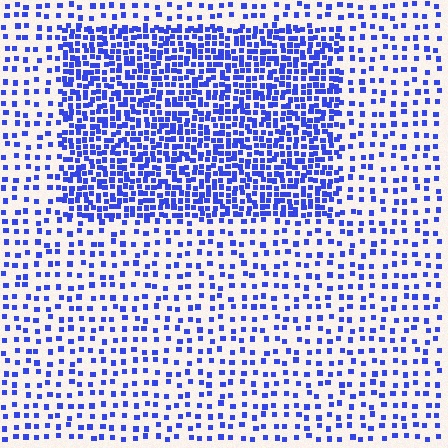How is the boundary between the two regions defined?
The boundary is defined by a change in element density (approximately 2.5x ratio). All elements are the same color, size, and shape.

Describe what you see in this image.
The image contains small blue elements arranged at two different densities. A rectangle-shaped region is visible where the elements are more densely packed than the surrounding area.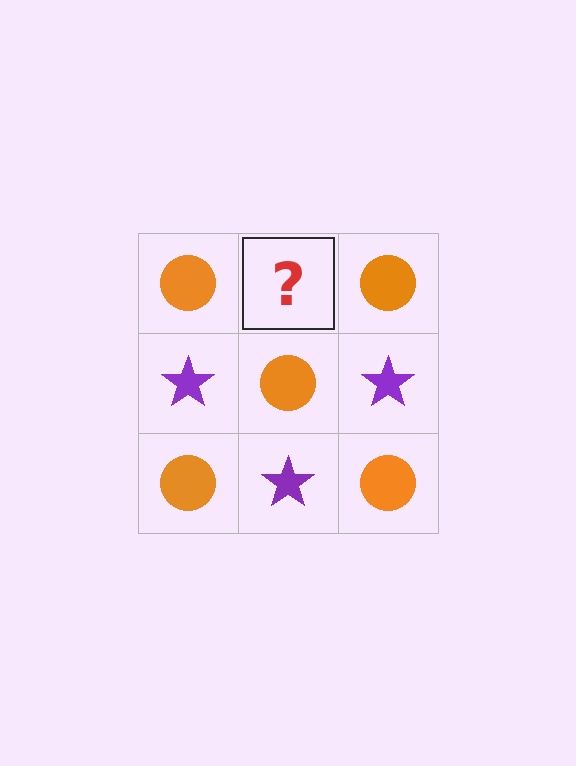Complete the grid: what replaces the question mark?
The question mark should be replaced with a purple star.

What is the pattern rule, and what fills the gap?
The rule is that it alternates orange circle and purple star in a checkerboard pattern. The gap should be filled with a purple star.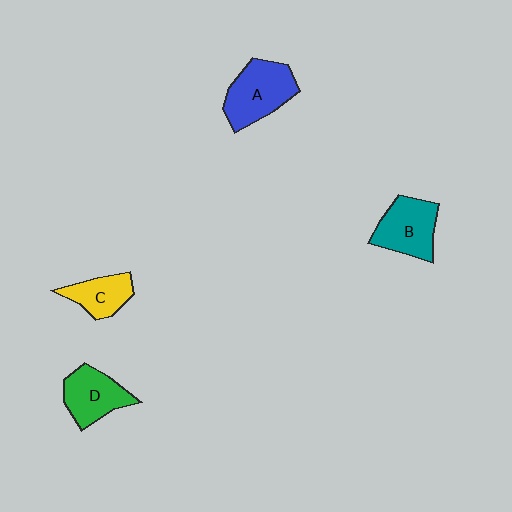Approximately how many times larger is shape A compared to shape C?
Approximately 1.6 times.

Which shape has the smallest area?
Shape C (yellow).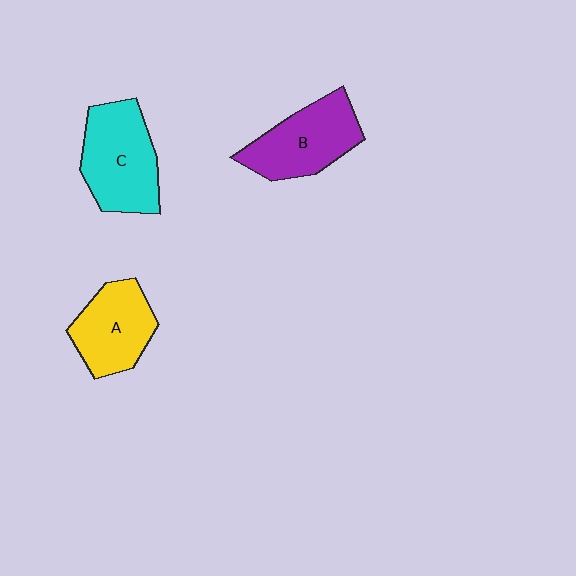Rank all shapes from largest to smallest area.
From largest to smallest: C (cyan), B (purple), A (yellow).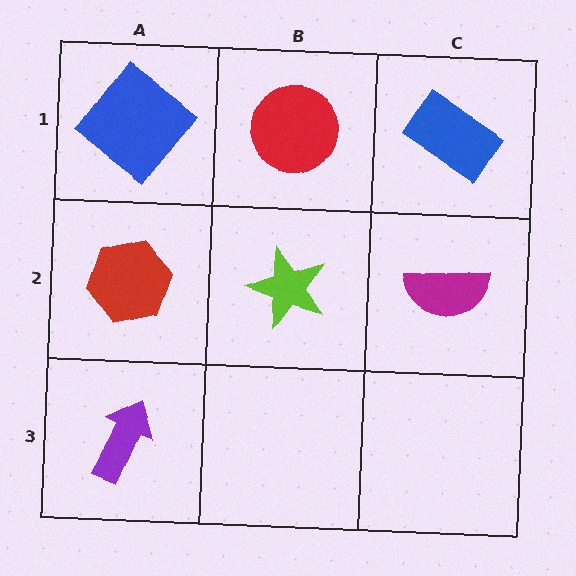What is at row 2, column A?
A red hexagon.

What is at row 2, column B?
A lime star.